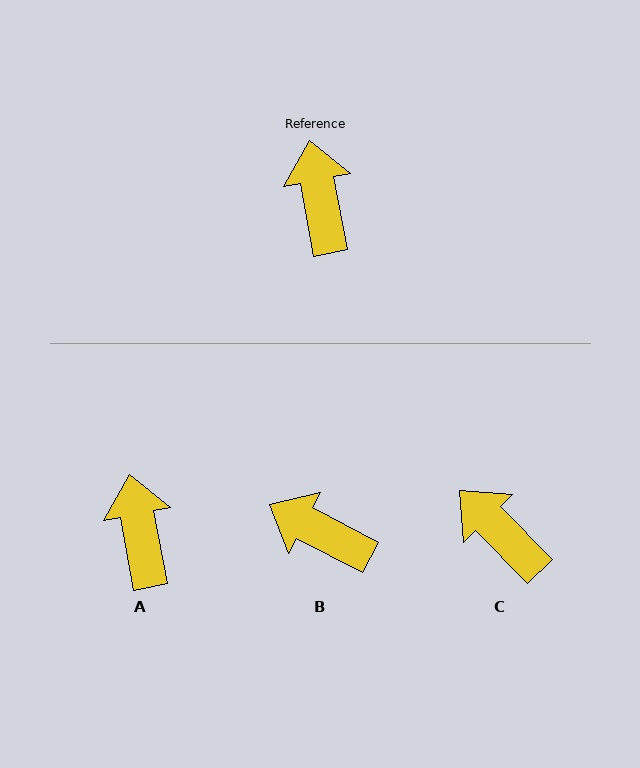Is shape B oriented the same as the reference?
No, it is off by about 52 degrees.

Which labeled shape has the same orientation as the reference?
A.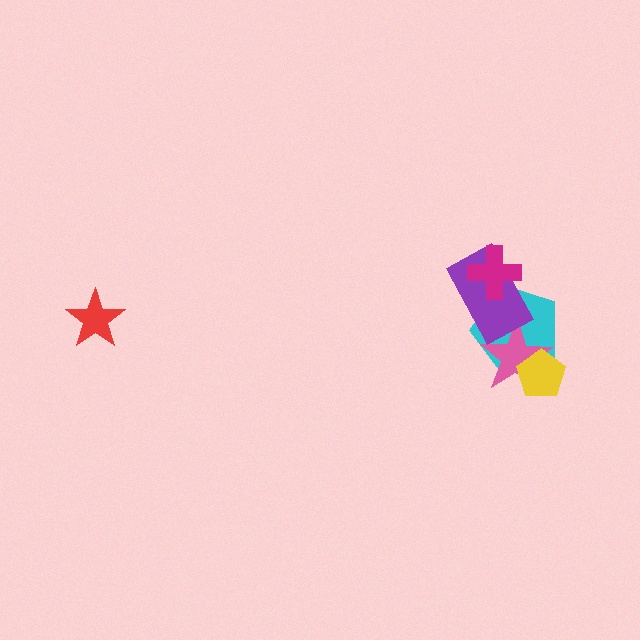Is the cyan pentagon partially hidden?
Yes, it is partially covered by another shape.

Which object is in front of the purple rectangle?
The magenta cross is in front of the purple rectangle.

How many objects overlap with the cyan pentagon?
4 objects overlap with the cyan pentagon.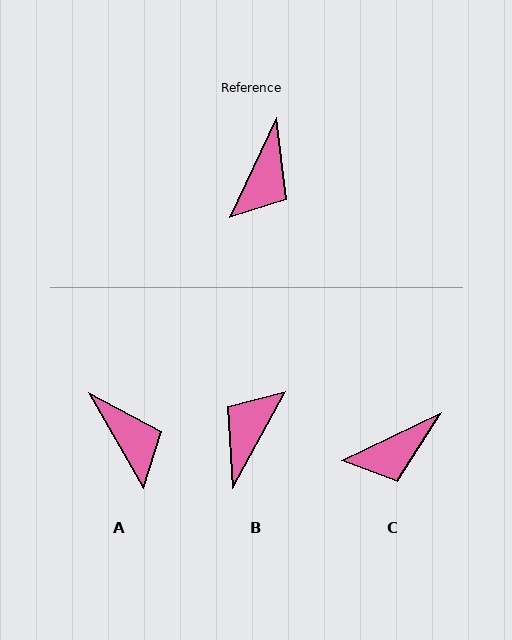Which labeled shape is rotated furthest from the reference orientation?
B, about 177 degrees away.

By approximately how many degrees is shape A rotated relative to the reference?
Approximately 56 degrees counter-clockwise.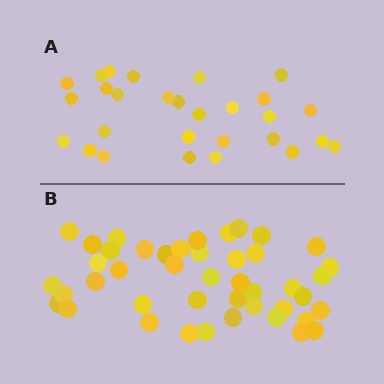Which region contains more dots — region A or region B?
Region B (the bottom region) has more dots.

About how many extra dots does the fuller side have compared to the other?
Region B has approximately 15 more dots than region A.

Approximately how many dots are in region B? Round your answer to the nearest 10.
About 40 dots. (The exact count is 44, which rounds to 40.)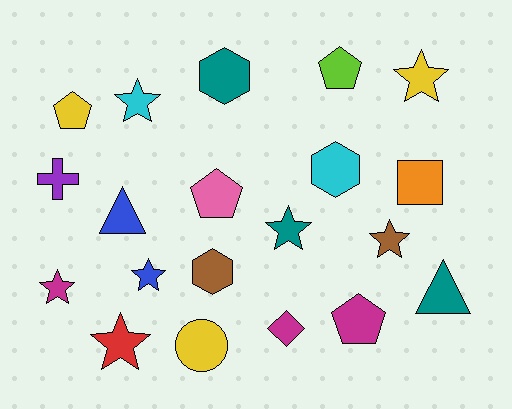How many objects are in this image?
There are 20 objects.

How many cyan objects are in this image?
There are 2 cyan objects.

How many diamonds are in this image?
There is 1 diamond.